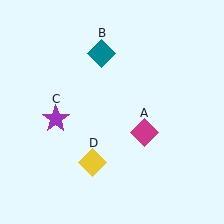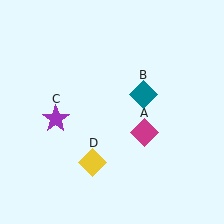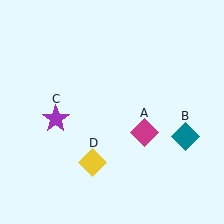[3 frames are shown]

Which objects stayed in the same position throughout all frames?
Magenta diamond (object A) and purple star (object C) and yellow diamond (object D) remained stationary.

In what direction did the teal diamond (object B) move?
The teal diamond (object B) moved down and to the right.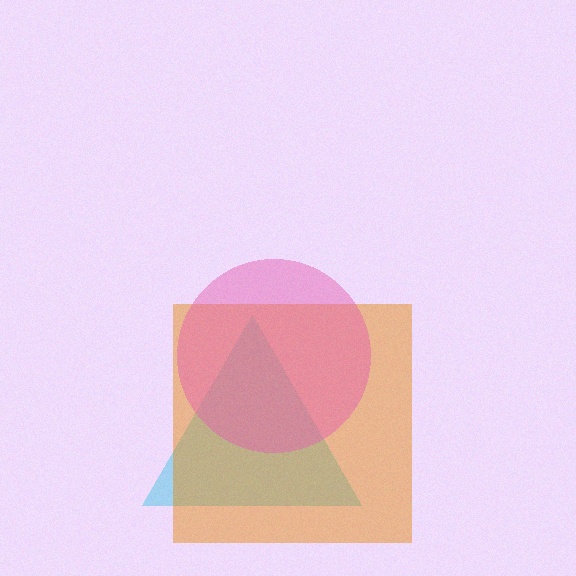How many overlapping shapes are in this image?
There are 3 overlapping shapes in the image.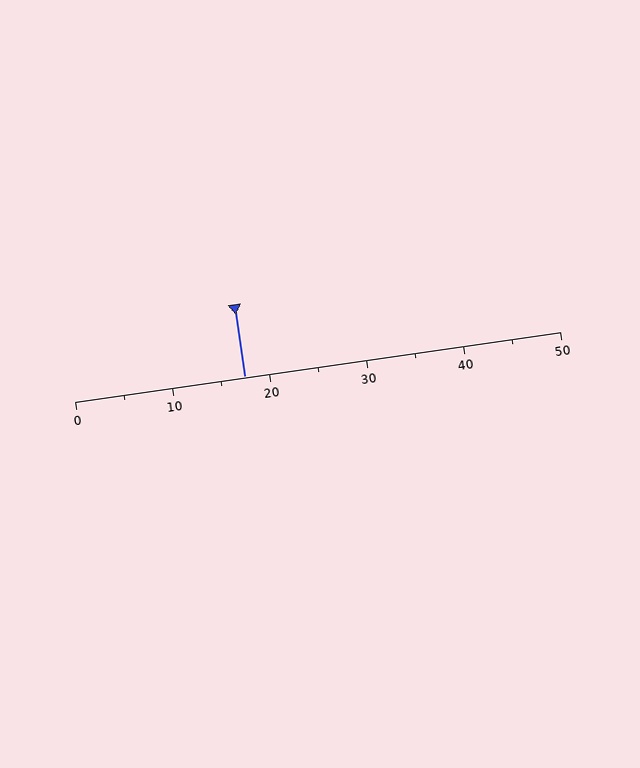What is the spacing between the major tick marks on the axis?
The major ticks are spaced 10 apart.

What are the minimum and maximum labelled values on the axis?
The axis runs from 0 to 50.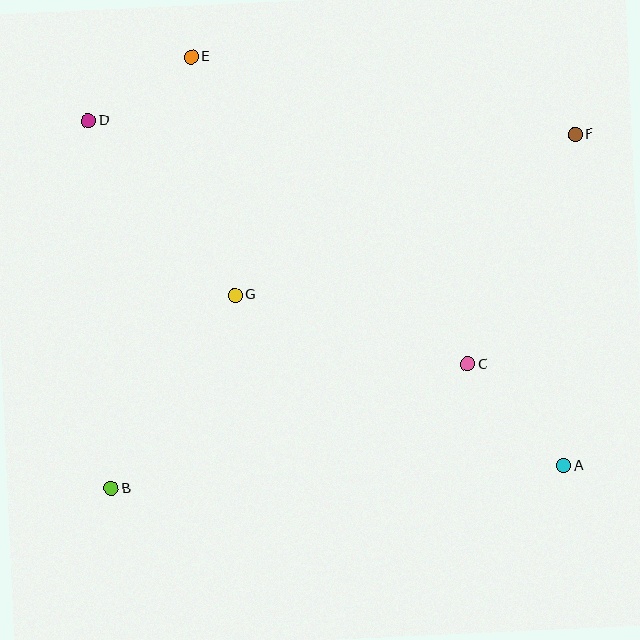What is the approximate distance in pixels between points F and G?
The distance between F and G is approximately 376 pixels.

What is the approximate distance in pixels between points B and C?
The distance between B and C is approximately 378 pixels.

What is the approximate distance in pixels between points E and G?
The distance between E and G is approximately 242 pixels.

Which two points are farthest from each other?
Points A and D are farthest from each other.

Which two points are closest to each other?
Points D and E are closest to each other.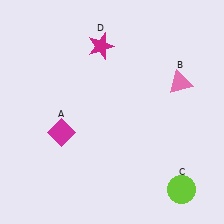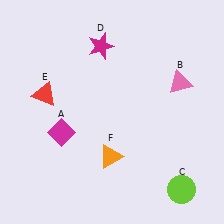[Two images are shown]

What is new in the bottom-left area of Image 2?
An orange triangle (F) was added in the bottom-left area of Image 2.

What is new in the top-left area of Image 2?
A red triangle (E) was added in the top-left area of Image 2.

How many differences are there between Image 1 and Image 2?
There are 2 differences between the two images.